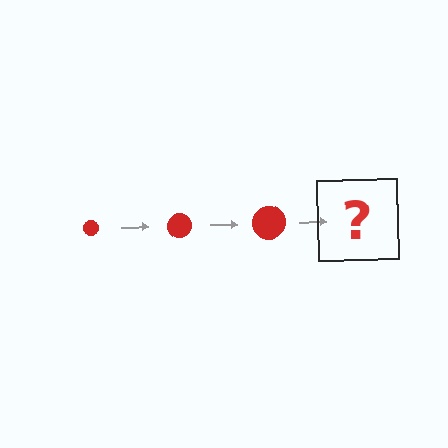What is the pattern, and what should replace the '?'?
The pattern is that the circle gets progressively larger each step. The '?' should be a red circle, larger than the previous one.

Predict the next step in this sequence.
The next step is a red circle, larger than the previous one.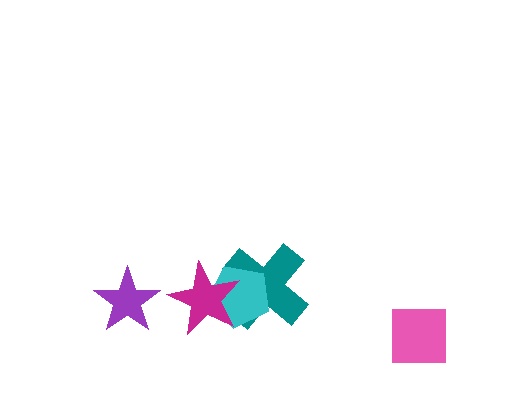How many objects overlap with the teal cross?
2 objects overlap with the teal cross.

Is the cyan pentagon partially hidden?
Yes, it is partially covered by another shape.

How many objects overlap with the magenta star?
2 objects overlap with the magenta star.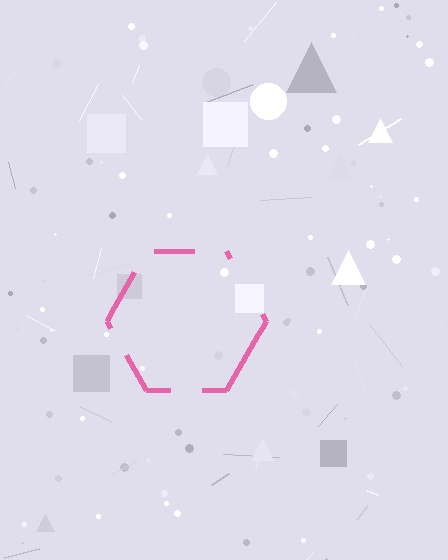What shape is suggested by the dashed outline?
The dashed outline suggests a hexagon.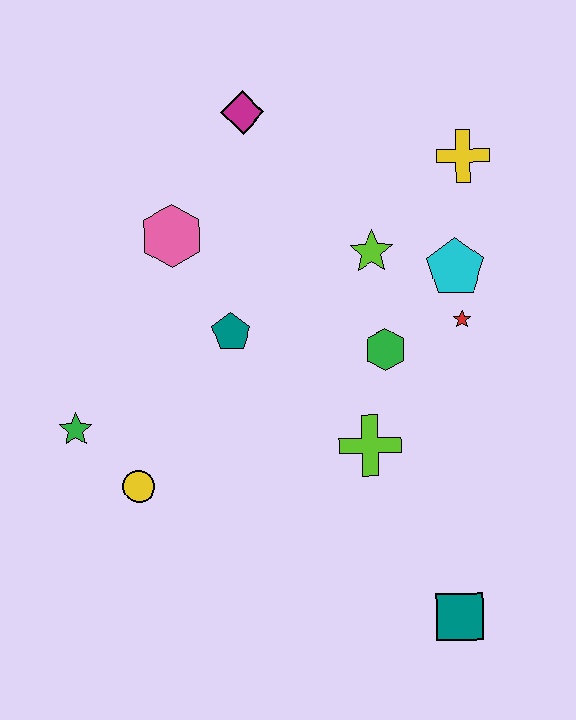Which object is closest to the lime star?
The cyan pentagon is closest to the lime star.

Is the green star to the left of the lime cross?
Yes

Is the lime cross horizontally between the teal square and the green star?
Yes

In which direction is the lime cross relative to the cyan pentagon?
The lime cross is below the cyan pentagon.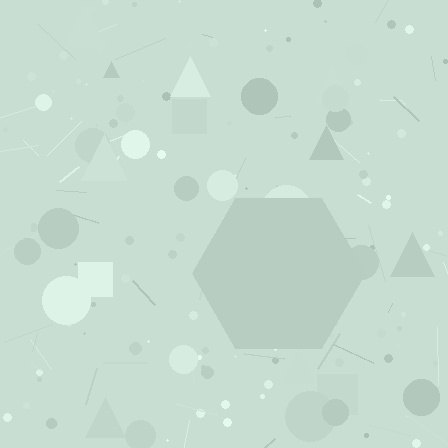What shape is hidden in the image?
A hexagon is hidden in the image.